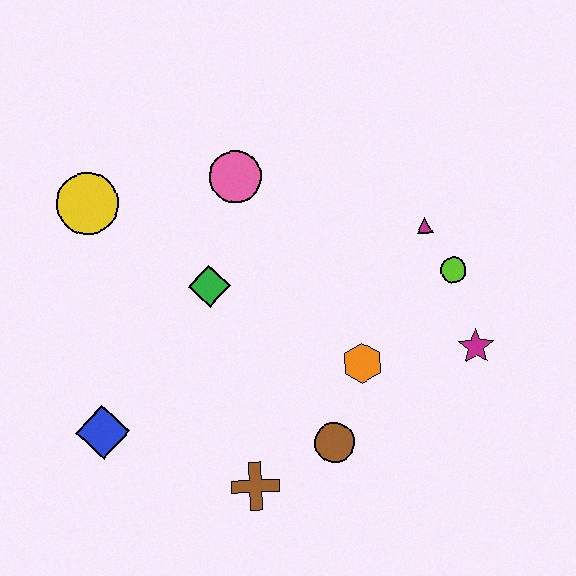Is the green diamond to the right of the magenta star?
No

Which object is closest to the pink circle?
The green diamond is closest to the pink circle.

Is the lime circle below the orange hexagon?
No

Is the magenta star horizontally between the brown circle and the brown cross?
No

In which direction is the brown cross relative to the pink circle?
The brown cross is below the pink circle.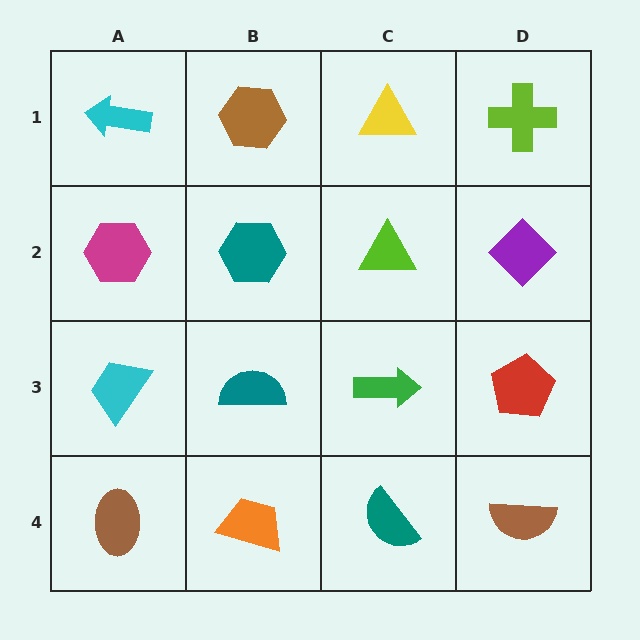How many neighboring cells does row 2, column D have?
3.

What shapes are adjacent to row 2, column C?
A yellow triangle (row 1, column C), a green arrow (row 3, column C), a teal hexagon (row 2, column B), a purple diamond (row 2, column D).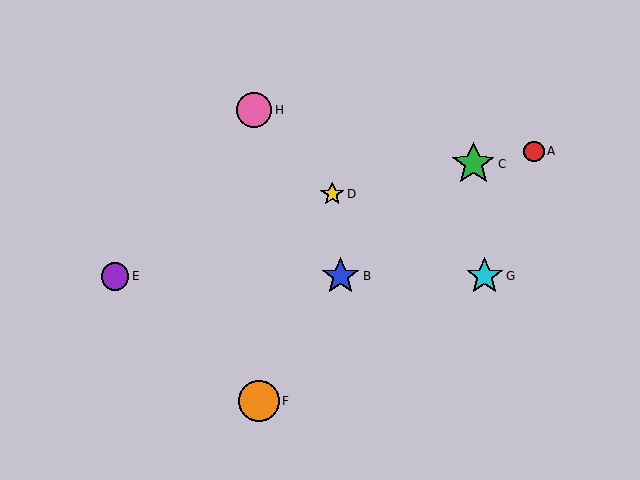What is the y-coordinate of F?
Object F is at y≈401.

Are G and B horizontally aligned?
Yes, both are at y≈276.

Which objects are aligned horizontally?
Objects B, E, G are aligned horizontally.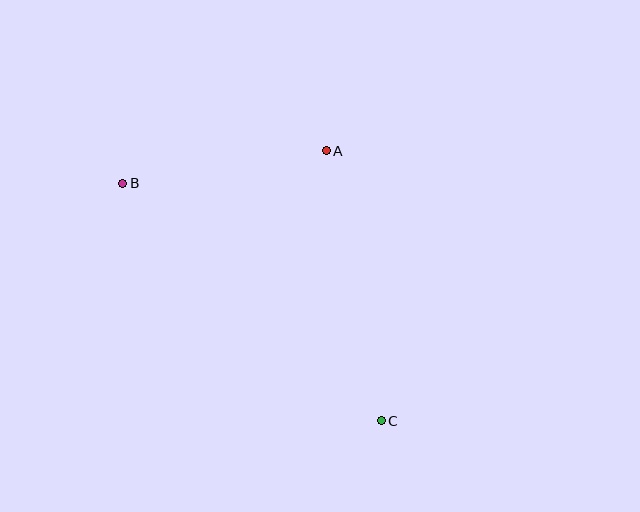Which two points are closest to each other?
Points A and B are closest to each other.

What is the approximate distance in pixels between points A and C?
The distance between A and C is approximately 275 pixels.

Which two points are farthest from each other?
Points B and C are farthest from each other.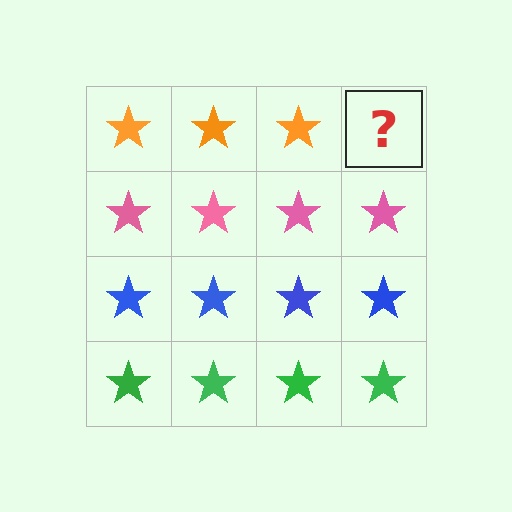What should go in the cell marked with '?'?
The missing cell should contain an orange star.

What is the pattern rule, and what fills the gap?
The rule is that each row has a consistent color. The gap should be filled with an orange star.